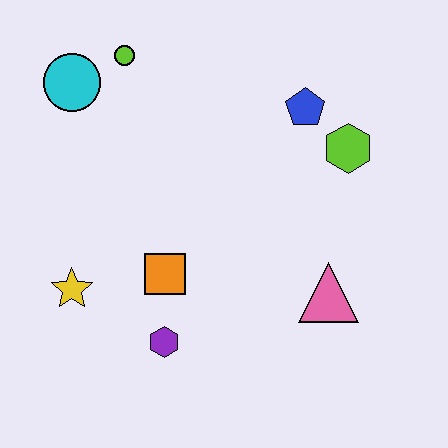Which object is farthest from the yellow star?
The lime hexagon is farthest from the yellow star.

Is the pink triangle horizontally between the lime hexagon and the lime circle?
Yes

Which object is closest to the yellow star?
The orange square is closest to the yellow star.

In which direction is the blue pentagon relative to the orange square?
The blue pentagon is above the orange square.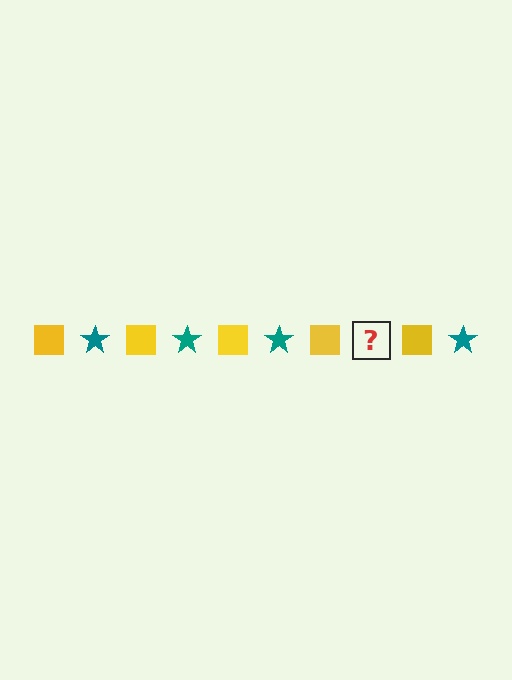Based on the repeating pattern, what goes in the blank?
The blank should be a teal star.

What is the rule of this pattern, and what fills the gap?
The rule is that the pattern alternates between yellow square and teal star. The gap should be filled with a teal star.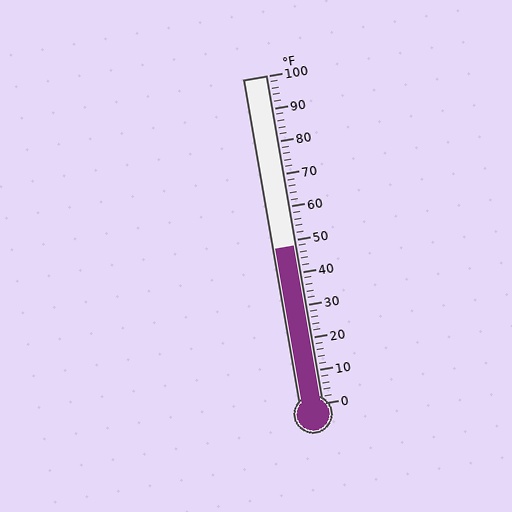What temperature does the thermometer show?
The thermometer shows approximately 48°F.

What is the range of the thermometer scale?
The thermometer scale ranges from 0°F to 100°F.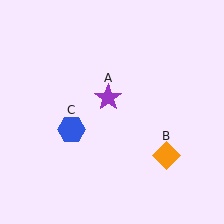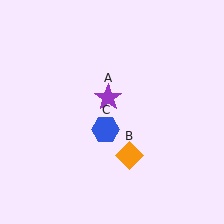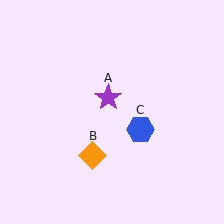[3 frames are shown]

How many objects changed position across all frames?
2 objects changed position: orange diamond (object B), blue hexagon (object C).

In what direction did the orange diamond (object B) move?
The orange diamond (object B) moved left.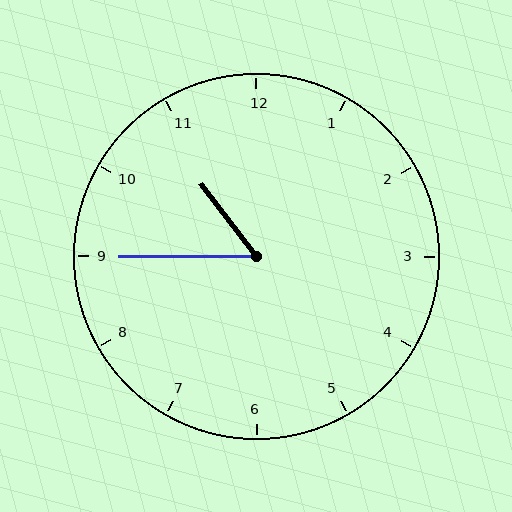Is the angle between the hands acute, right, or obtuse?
It is acute.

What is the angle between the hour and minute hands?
Approximately 52 degrees.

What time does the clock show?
10:45.